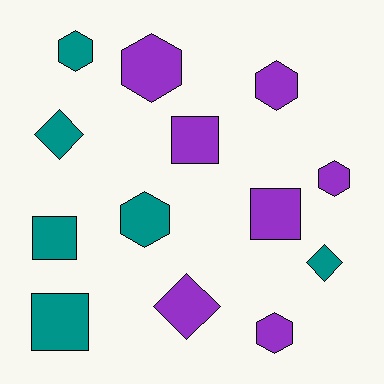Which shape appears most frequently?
Hexagon, with 6 objects.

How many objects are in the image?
There are 13 objects.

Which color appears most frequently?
Purple, with 7 objects.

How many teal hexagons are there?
There are 2 teal hexagons.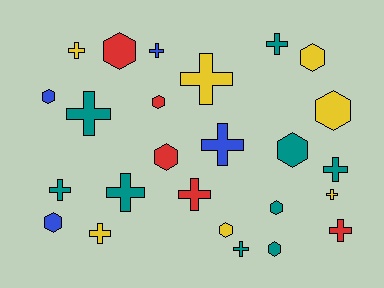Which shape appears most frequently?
Cross, with 14 objects.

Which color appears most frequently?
Teal, with 9 objects.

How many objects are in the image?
There are 25 objects.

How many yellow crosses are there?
There are 4 yellow crosses.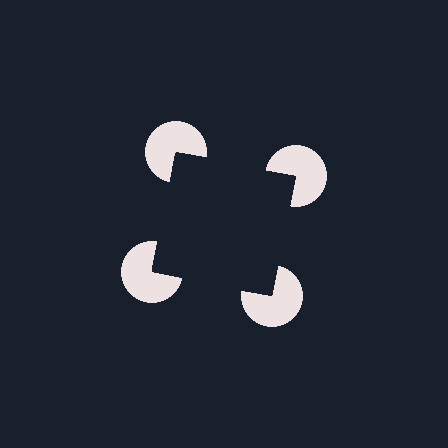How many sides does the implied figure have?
4 sides.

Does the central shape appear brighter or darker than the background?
It typically appears slightly darker than the background, even though no actual brightness change is drawn.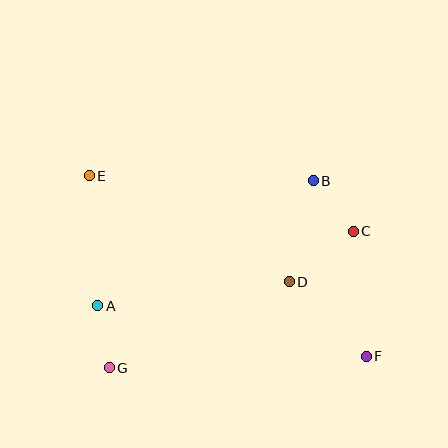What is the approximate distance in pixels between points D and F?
The distance between D and F is approximately 107 pixels.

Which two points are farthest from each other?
Points E and F are farthest from each other.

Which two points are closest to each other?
Points A and G are closest to each other.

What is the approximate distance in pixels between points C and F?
The distance between C and F is approximately 126 pixels.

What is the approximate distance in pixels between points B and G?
The distance between B and G is approximately 277 pixels.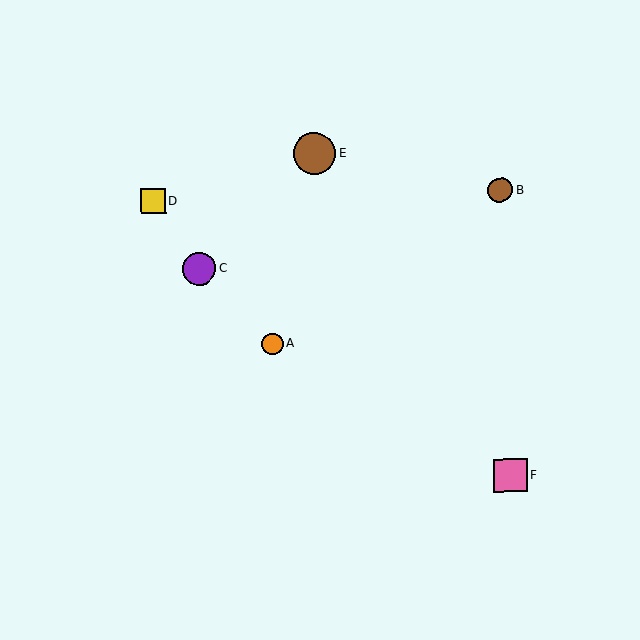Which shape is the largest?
The brown circle (labeled E) is the largest.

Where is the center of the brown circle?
The center of the brown circle is at (501, 190).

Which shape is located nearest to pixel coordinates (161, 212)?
The yellow square (labeled D) at (153, 202) is nearest to that location.